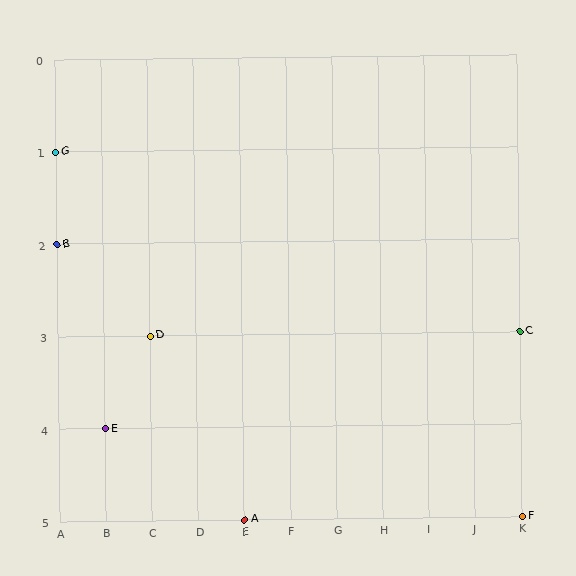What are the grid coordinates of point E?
Point E is at grid coordinates (B, 4).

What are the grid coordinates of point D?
Point D is at grid coordinates (C, 3).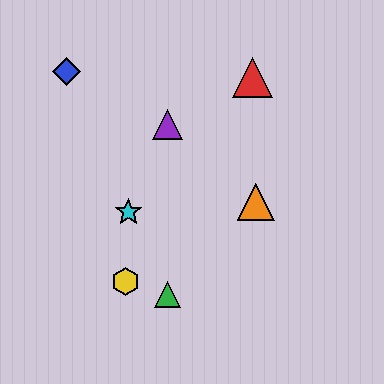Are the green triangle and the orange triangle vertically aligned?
No, the green triangle is at x≈168 and the orange triangle is at x≈256.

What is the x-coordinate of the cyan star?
The cyan star is at x≈128.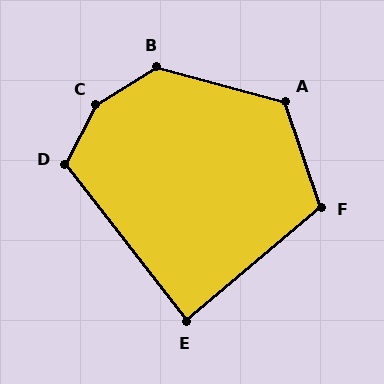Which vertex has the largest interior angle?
C, at approximately 149 degrees.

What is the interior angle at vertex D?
Approximately 115 degrees (obtuse).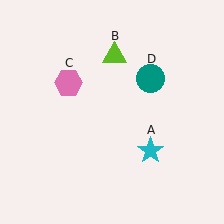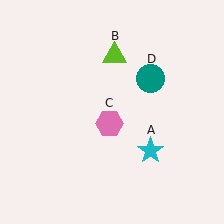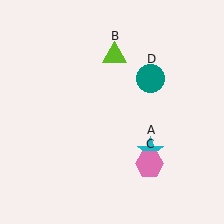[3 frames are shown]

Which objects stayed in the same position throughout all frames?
Cyan star (object A) and lime triangle (object B) and teal circle (object D) remained stationary.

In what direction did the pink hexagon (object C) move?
The pink hexagon (object C) moved down and to the right.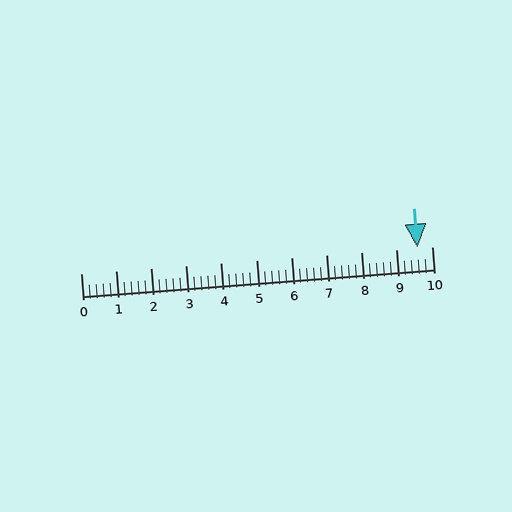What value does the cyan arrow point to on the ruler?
The cyan arrow points to approximately 9.6.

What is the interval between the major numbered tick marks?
The major tick marks are spaced 1 units apart.